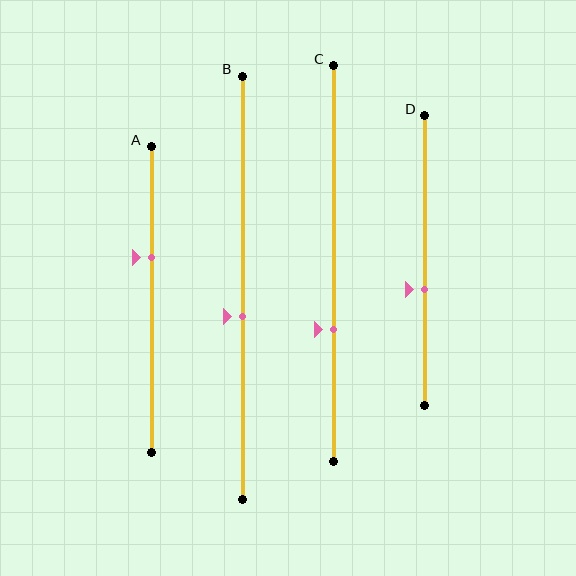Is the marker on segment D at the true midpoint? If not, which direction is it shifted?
No, the marker on segment D is shifted downward by about 10% of the segment length.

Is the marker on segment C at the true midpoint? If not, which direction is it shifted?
No, the marker on segment C is shifted downward by about 17% of the segment length.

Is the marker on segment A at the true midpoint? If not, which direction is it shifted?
No, the marker on segment A is shifted upward by about 14% of the segment length.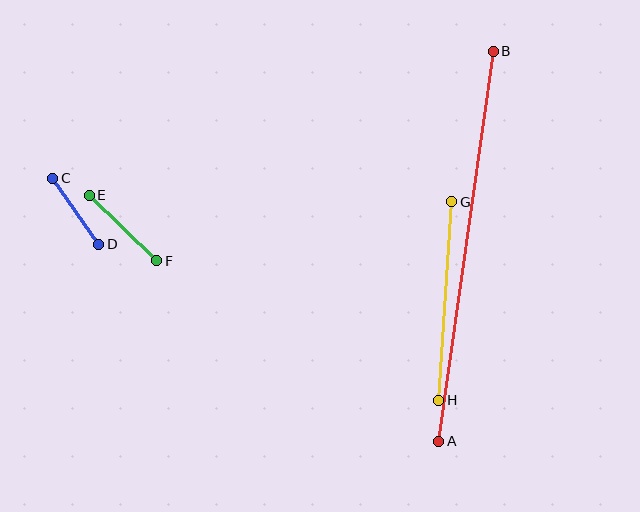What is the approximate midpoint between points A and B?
The midpoint is at approximately (466, 246) pixels.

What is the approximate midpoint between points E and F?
The midpoint is at approximately (123, 228) pixels.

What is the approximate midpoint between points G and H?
The midpoint is at approximately (445, 301) pixels.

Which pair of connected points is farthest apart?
Points A and B are farthest apart.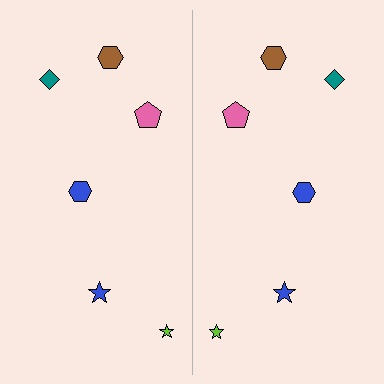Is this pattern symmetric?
Yes, this pattern has bilateral (reflection) symmetry.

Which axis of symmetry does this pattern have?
The pattern has a vertical axis of symmetry running through the center of the image.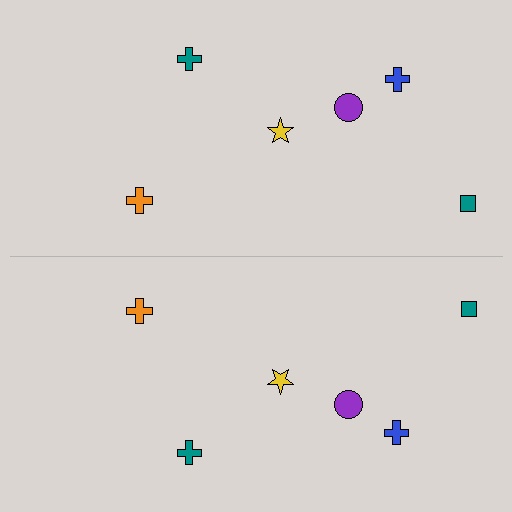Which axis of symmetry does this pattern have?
The pattern has a horizontal axis of symmetry running through the center of the image.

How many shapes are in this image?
There are 12 shapes in this image.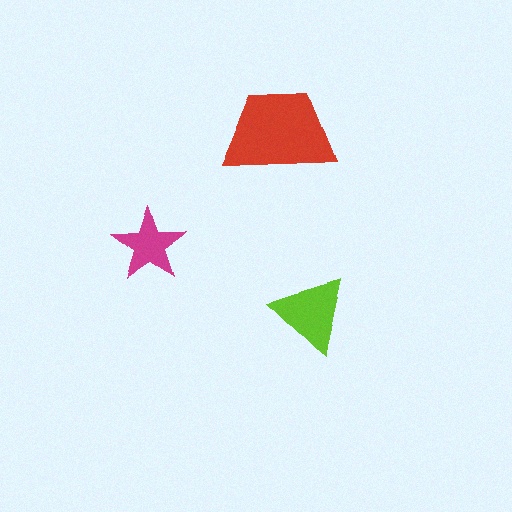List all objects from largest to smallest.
The red trapezoid, the lime triangle, the magenta star.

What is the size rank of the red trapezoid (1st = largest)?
1st.